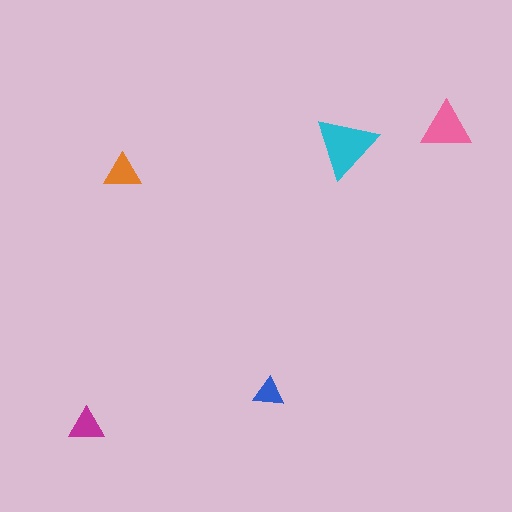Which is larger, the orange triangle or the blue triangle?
The orange one.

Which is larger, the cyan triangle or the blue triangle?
The cyan one.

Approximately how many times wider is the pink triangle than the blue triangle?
About 1.5 times wider.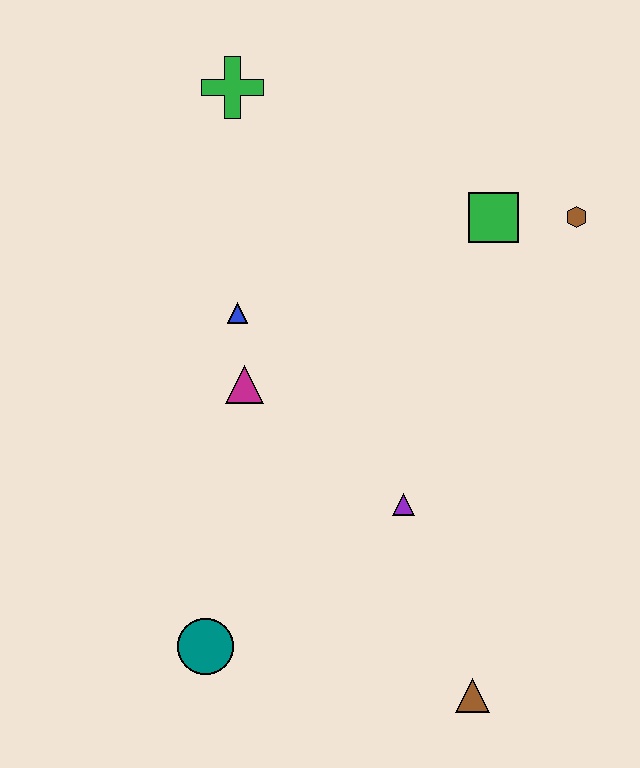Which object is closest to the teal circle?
The purple triangle is closest to the teal circle.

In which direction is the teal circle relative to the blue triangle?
The teal circle is below the blue triangle.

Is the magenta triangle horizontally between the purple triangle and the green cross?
Yes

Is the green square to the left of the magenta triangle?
No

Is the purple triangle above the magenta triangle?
No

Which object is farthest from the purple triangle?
The green cross is farthest from the purple triangle.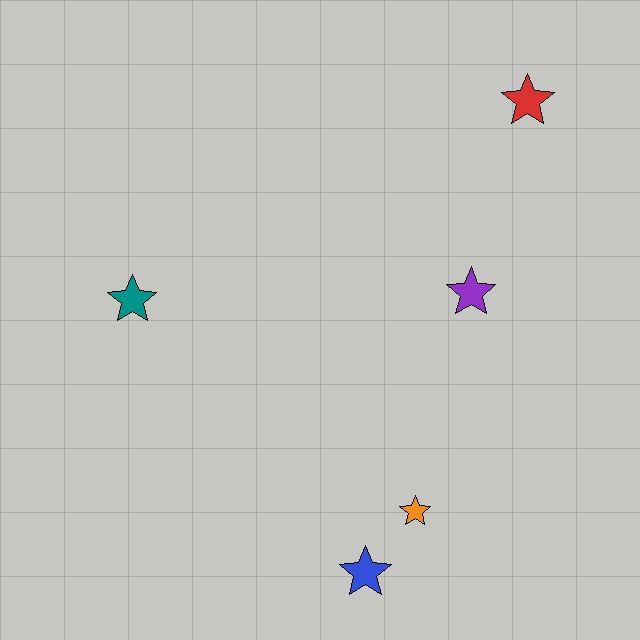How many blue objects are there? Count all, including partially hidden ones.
There is 1 blue object.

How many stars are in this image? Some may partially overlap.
There are 5 stars.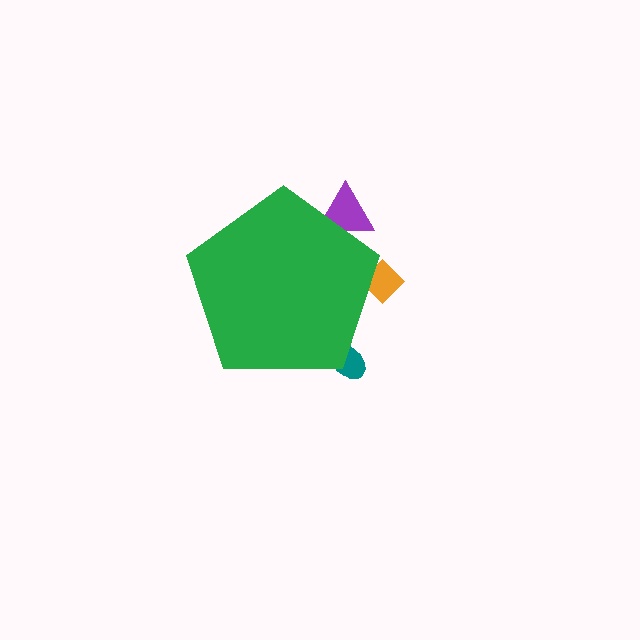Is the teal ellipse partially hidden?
Yes, the teal ellipse is partially hidden behind the green pentagon.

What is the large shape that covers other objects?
A green pentagon.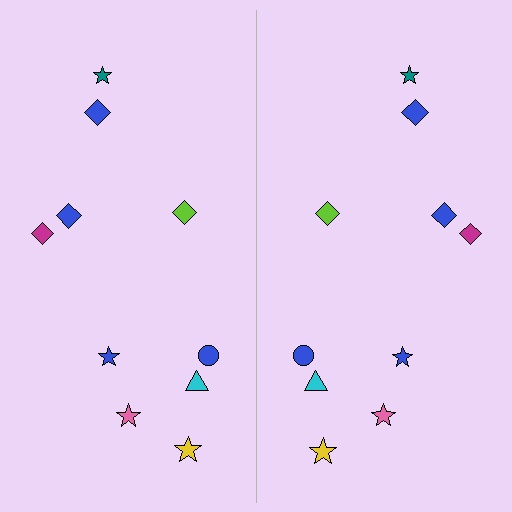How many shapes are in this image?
There are 20 shapes in this image.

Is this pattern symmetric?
Yes, this pattern has bilateral (reflection) symmetry.